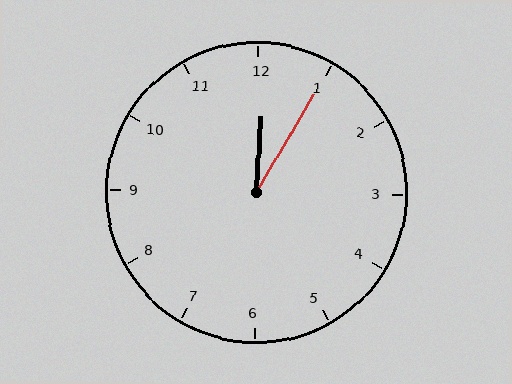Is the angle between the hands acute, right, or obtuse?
It is acute.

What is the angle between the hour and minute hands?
Approximately 28 degrees.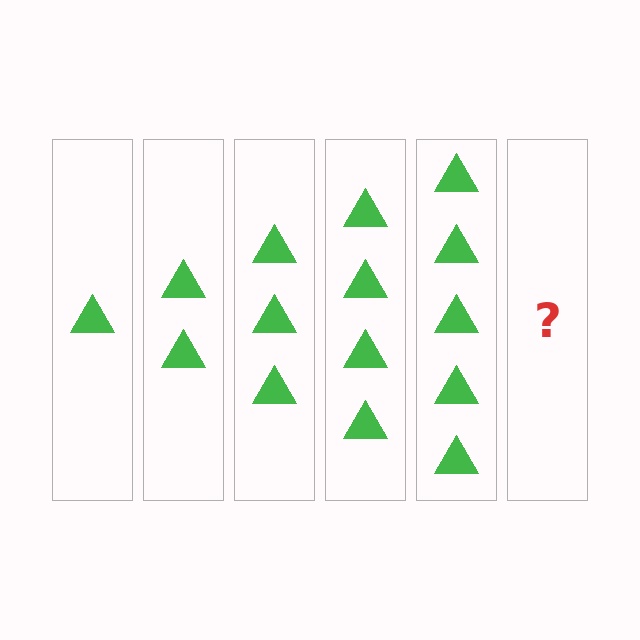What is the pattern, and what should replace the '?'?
The pattern is that each step adds one more triangle. The '?' should be 6 triangles.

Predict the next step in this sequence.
The next step is 6 triangles.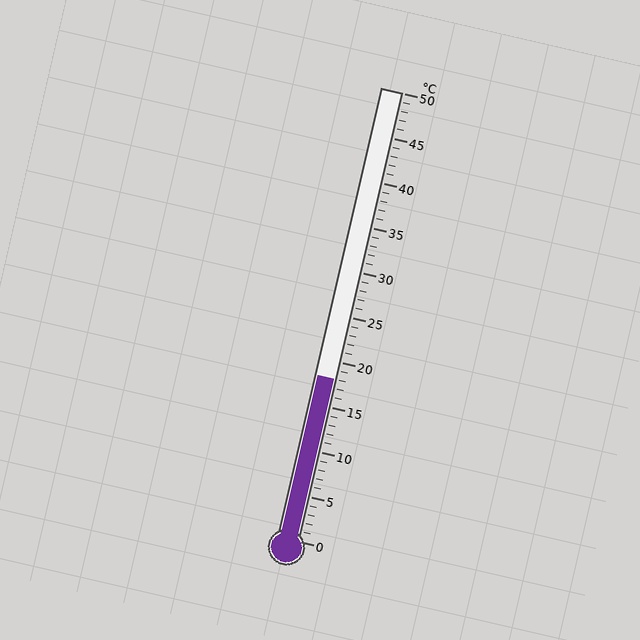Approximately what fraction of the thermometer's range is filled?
The thermometer is filled to approximately 35% of its range.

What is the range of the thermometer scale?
The thermometer scale ranges from 0°C to 50°C.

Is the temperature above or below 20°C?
The temperature is below 20°C.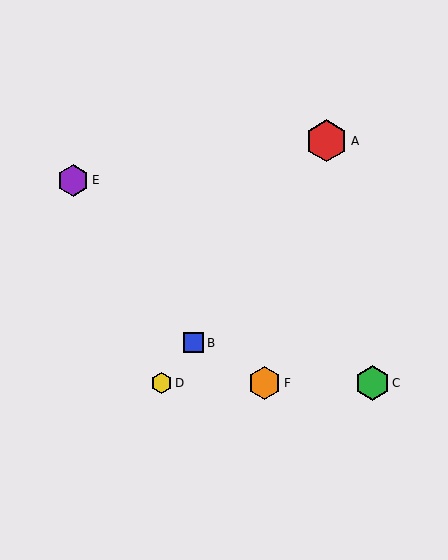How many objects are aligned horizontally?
3 objects (C, D, F) are aligned horizontally.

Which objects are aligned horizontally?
Objects C, D, F are aligned horizontally.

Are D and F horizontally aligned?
Yes, both are at y≈383.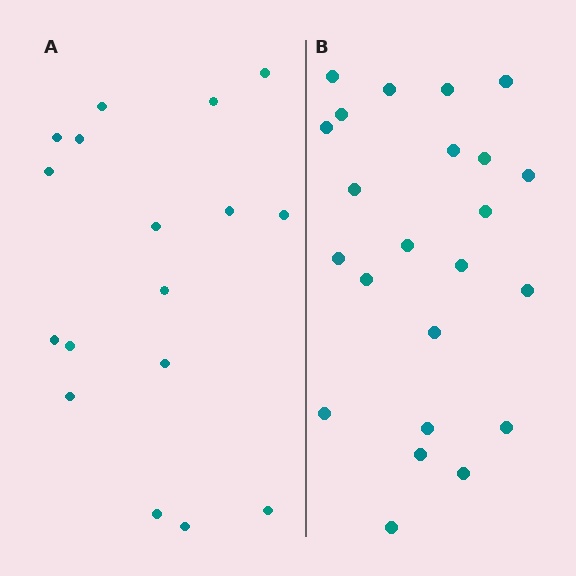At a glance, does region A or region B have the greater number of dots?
Region B (the right region) has more dots.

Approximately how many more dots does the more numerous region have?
Region B has about 6 more dots than region A.